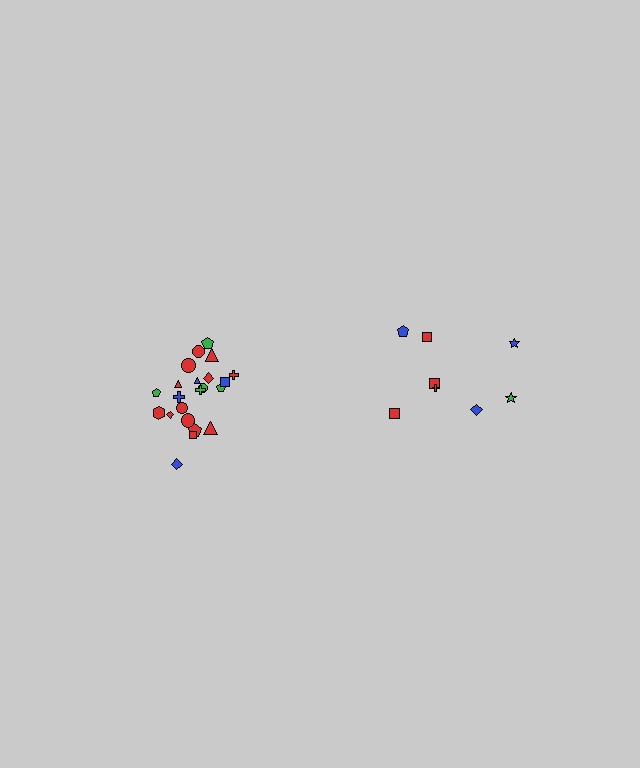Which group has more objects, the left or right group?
The left group.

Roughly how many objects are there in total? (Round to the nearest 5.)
Roughly 30 objects in total.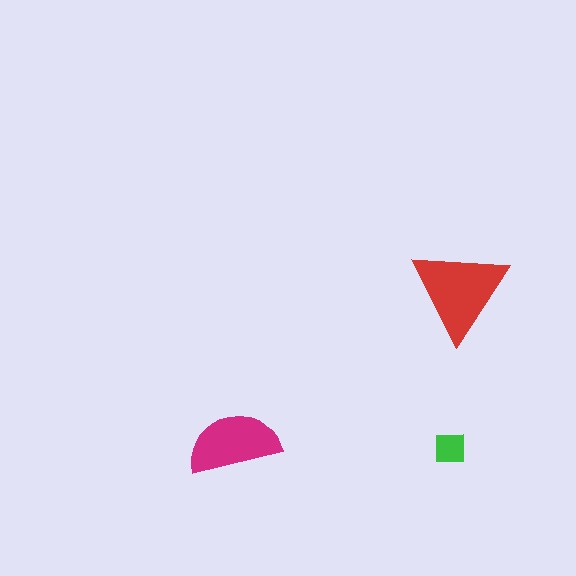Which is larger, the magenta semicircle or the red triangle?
The red triangle.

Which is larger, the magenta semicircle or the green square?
The magenta semicircle.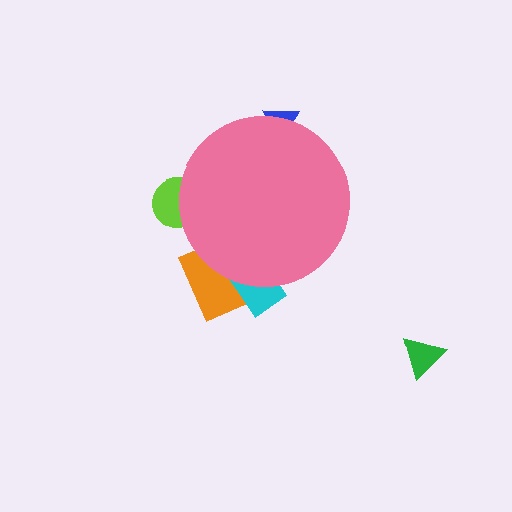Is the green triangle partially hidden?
No, the green triangle is fully visible.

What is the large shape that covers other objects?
A pink circle.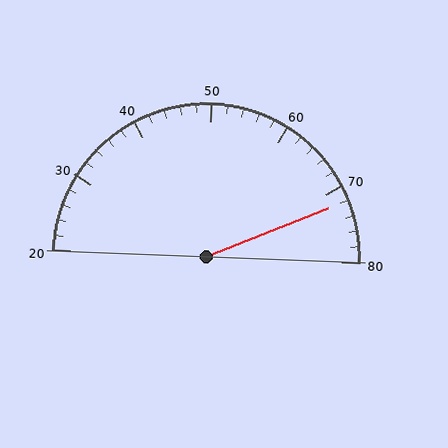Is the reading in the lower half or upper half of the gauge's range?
The reading is in the upper half of the range (20 to 80).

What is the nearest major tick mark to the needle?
The nearest major tick mark is 70.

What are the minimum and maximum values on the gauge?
The gauge ranges from 20 to 80.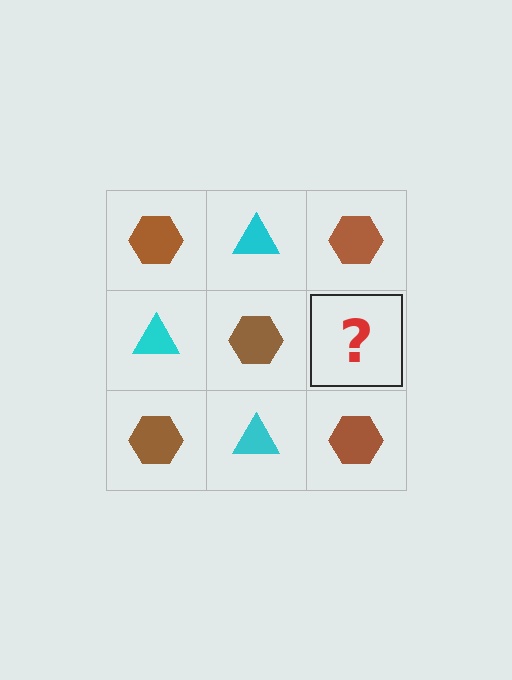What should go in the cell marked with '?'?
The missing cell should contain a cyan triangle.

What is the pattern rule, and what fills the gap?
The rule is that it alternates brown hexagon and cyan triangle in a checkerboard pattern. The gap should be filled with a cyan triangle.